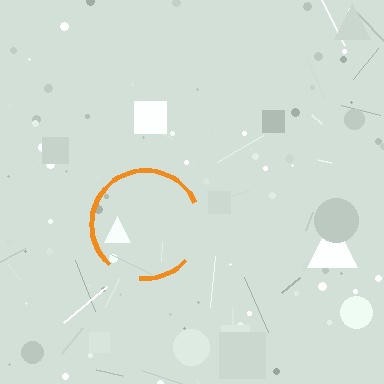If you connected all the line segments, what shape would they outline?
They would outline a circle.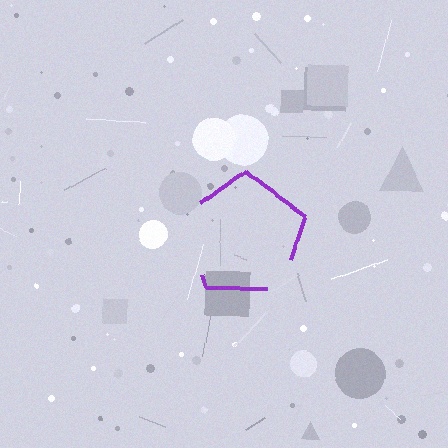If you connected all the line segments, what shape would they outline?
They would outline a pentagon.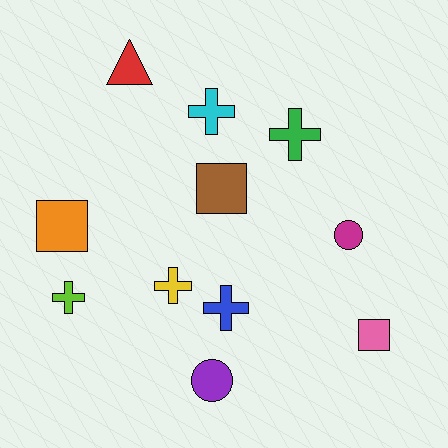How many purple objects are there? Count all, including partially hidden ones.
There is 1 purple object.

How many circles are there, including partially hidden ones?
There are 2 circles.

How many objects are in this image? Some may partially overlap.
There are 11 objects.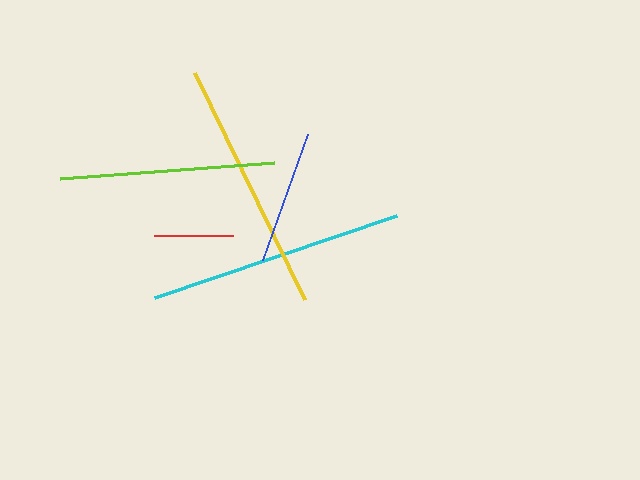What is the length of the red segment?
The red segment is approximately 79 pixels long.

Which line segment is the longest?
The cyan line is the longest at approximately 256 pixels.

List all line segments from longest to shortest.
From longest to shortest: cyan, yellow, lime, blue, red.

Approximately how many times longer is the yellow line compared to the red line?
The yellow line is approximately 3.2 times the length of the red line.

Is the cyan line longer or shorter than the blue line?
The cyan line is longer than the blue line.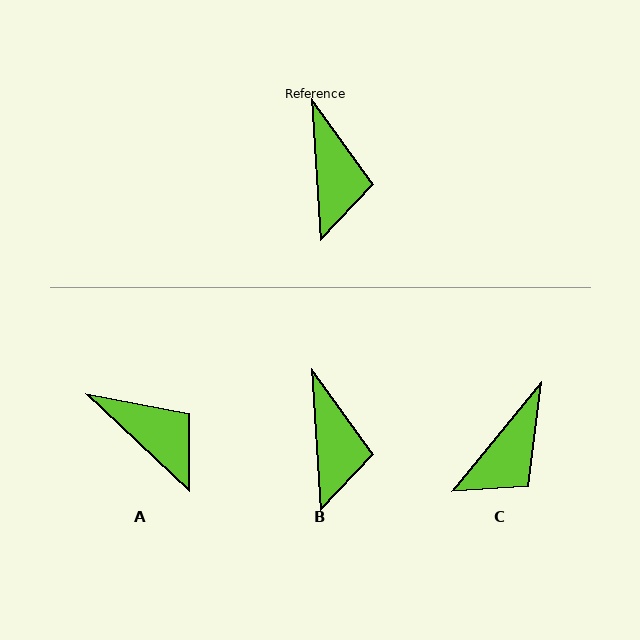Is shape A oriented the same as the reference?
No, it is off by about 43 degrees.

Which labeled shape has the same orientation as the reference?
B.